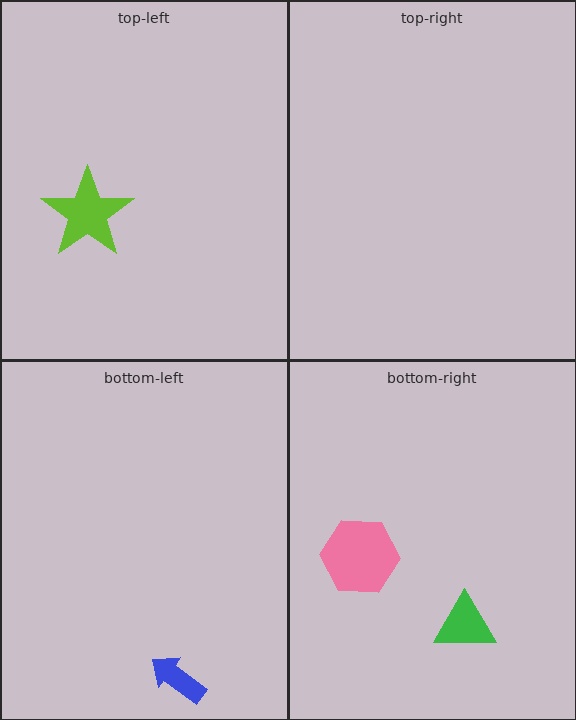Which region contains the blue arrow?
The bottom-left region.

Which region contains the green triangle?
The bottom-right region.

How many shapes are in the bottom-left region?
1.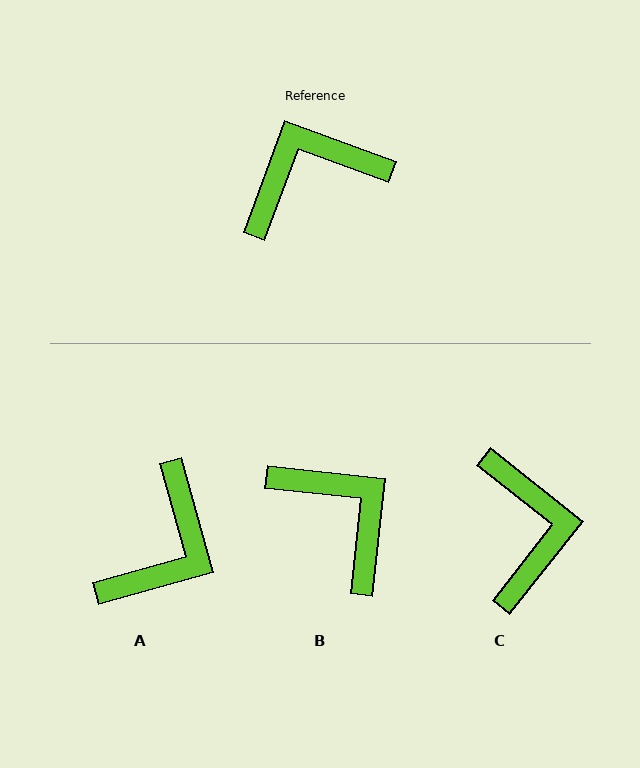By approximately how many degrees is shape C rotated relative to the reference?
Approximately 108 degrees clockwise.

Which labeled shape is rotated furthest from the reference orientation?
A, about 144 degrees away.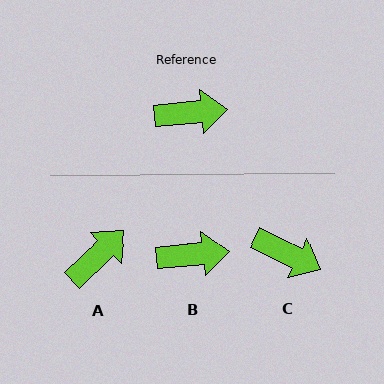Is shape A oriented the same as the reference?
No, it is off by about 38 degrees.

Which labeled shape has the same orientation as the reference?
B.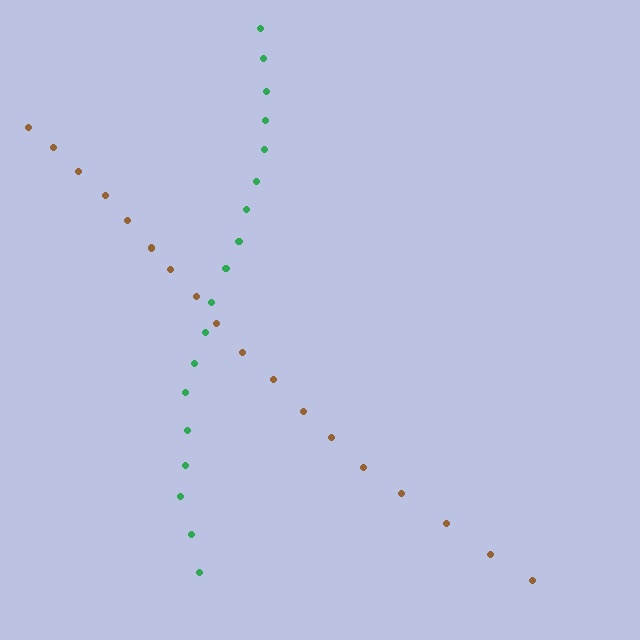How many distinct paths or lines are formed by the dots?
There are 2 distinct paths.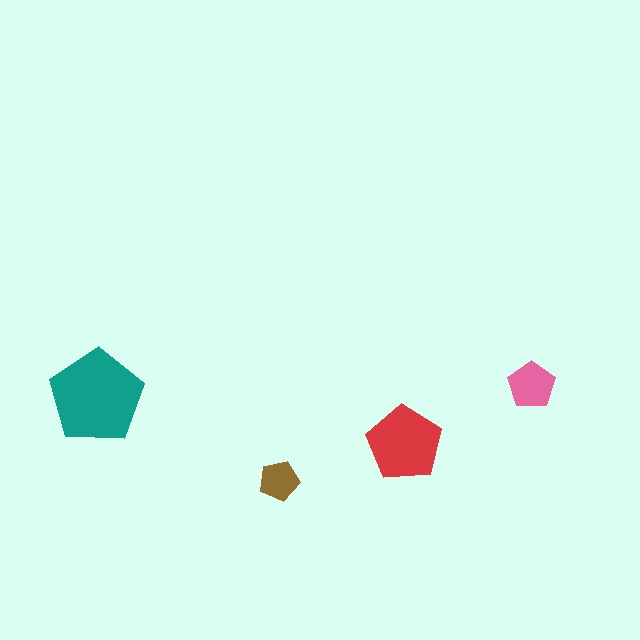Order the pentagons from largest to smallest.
the teal one, the red one, the pink one, the brown one.